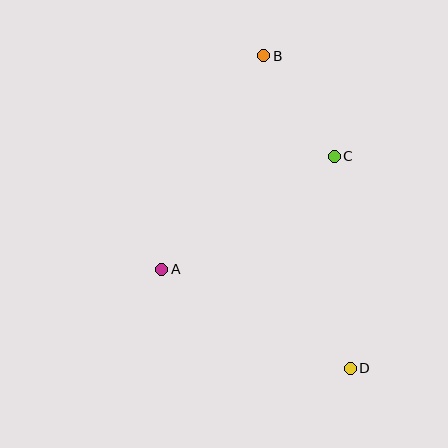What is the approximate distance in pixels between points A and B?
The distance between A and B is approximately 236 pixels.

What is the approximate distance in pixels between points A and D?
The distance between A and D is approximately 213 pixels.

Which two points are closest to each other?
Points B and C are closest to each other.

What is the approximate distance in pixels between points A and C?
The distance between A and C is approximately 206 pixels.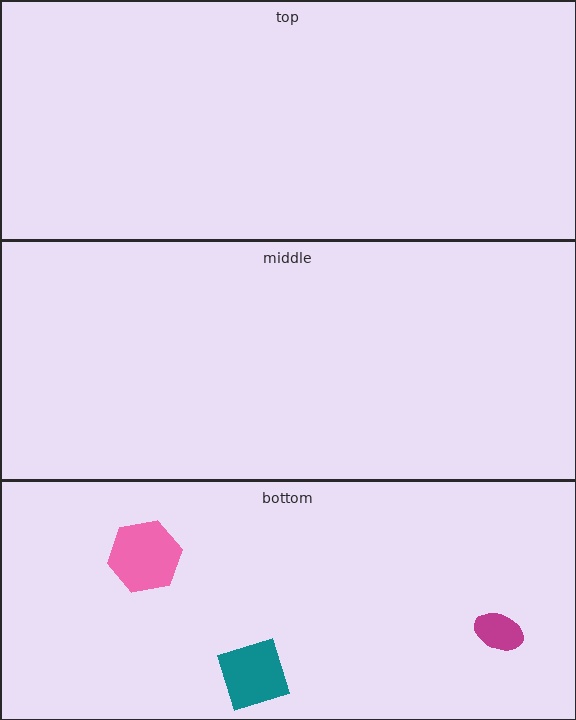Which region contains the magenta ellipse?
The bottom region.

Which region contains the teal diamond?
The bottom region.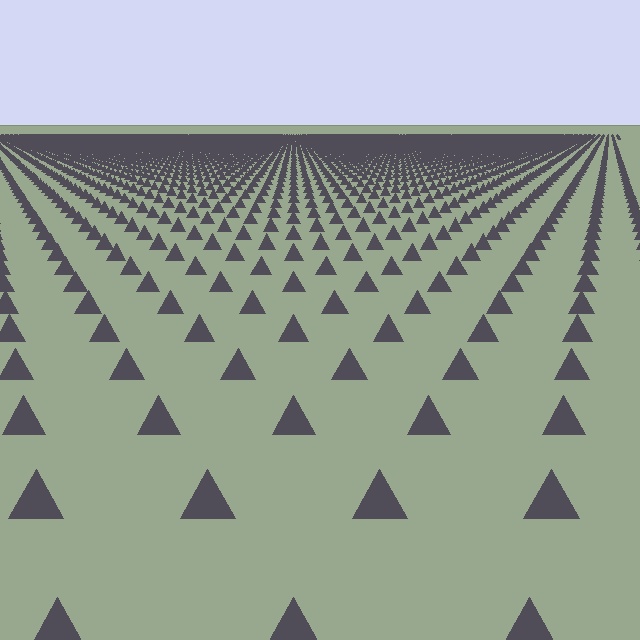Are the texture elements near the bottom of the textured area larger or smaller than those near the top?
Larger. Near the bottom, elements are closer to the viewer and appear at a bigger on-screen size.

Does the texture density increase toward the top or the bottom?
Density increases toward the top.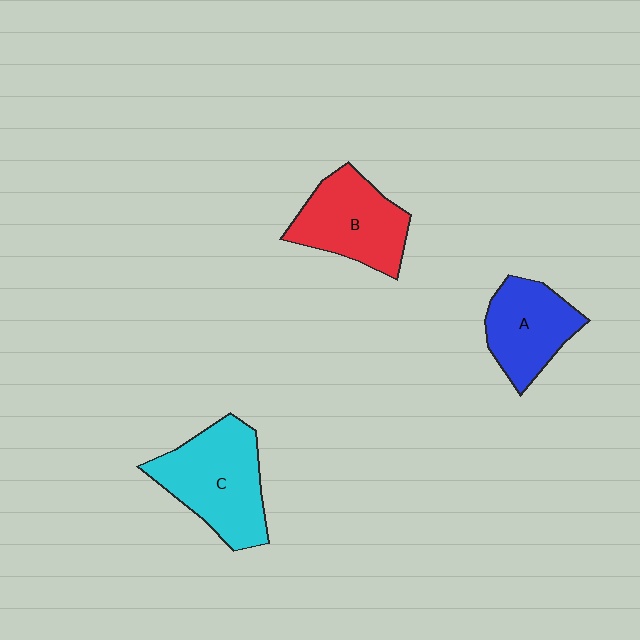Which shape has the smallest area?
Shape A (blue).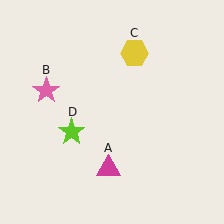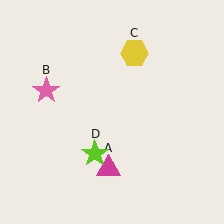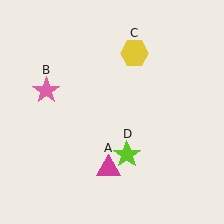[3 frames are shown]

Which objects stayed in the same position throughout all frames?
Magenta triangle (object A) and pink star (object B) and yellow hexagon (object C) remained stationary.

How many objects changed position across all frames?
1 object changed position: lime star (object D).